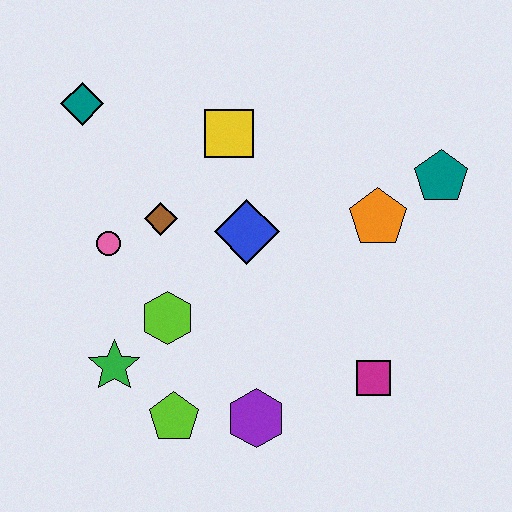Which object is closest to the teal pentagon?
The orange pentagon is closest to the teal pentagon.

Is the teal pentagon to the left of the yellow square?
No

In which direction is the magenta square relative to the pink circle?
The magenta square is to the right of the pink circle.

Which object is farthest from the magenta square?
The teal diamond is farthest from the magenta square.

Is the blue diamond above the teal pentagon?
No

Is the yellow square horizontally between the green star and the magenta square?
Yes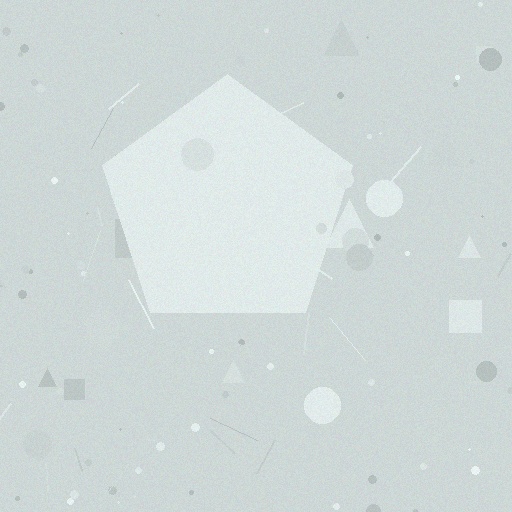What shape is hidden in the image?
A pentagon is hidden in the image.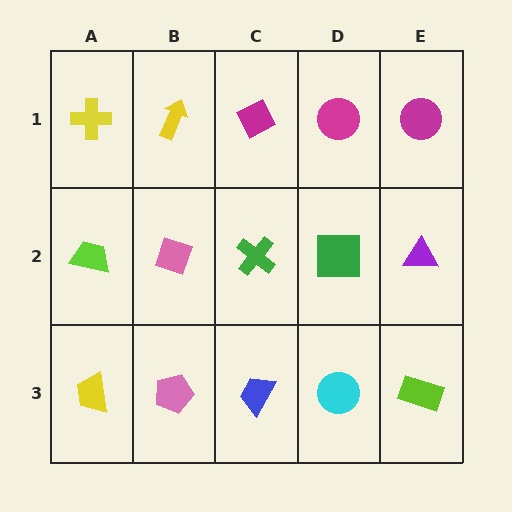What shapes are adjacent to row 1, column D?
A green square (row 2, column D), a magenta diamond (row 1, column C), a magenta circle (row 1, column E).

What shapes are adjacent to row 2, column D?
A magenta circle (row 1, column D), a cyan circle (row 3, column D), a green cross (row 2, column C), a purple triangle (row 2, column E).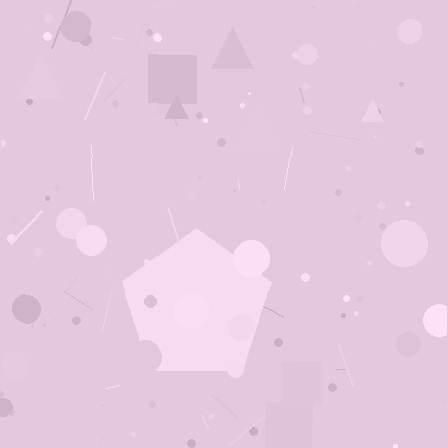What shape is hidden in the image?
A pentagon is hidden in the image.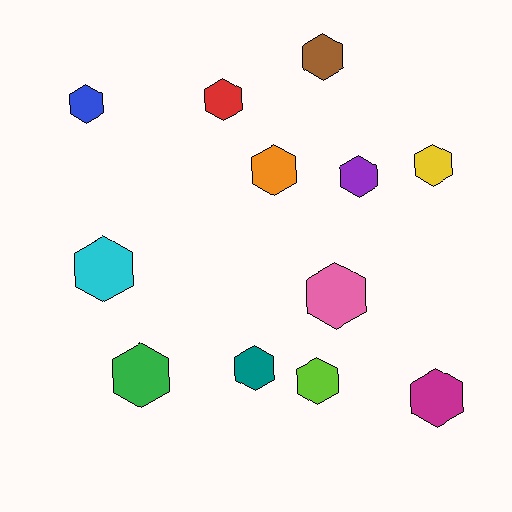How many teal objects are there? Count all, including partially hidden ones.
There is 1 teal object.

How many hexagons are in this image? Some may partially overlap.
There are 12 hexagons.